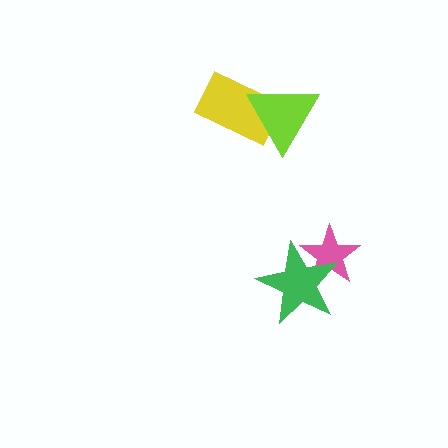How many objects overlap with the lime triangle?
1 object overlaps with the lime triangle.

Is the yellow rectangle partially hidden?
Yes, it is partially covered by another shape.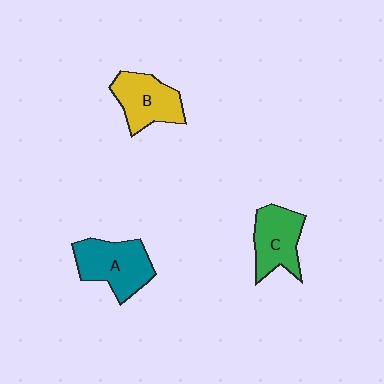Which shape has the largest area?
Shape A (teal).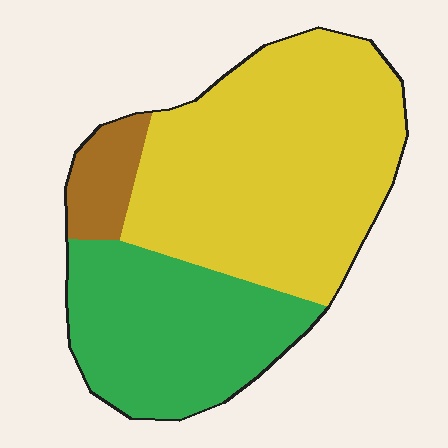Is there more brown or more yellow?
Yellow.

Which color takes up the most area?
Yellow, at roughly 60%.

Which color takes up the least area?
Brown, at roughly 10%.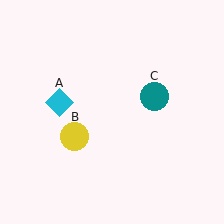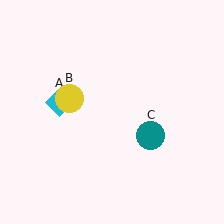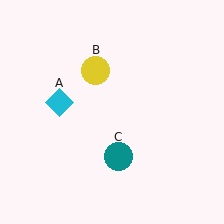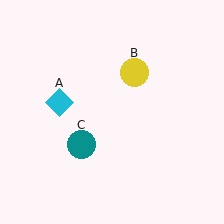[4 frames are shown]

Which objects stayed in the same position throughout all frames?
Cyan diamond (object A) remained stationary.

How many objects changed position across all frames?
2 objects changed position: yellow circle (object B), teal circle (object C).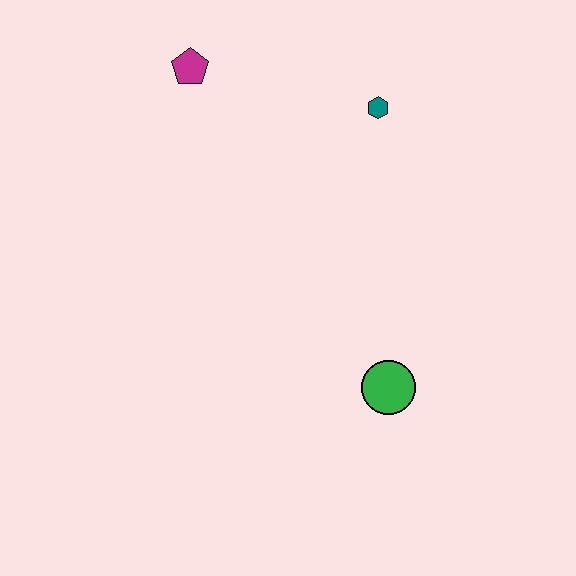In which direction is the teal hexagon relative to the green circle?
The teal hexagon is above the green circle.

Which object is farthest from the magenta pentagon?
The green circle is farthest from the magenta pentagon.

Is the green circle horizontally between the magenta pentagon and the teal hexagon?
No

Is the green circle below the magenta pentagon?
Yes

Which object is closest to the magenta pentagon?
The teal hexagon is closest to the magenta pentagon.